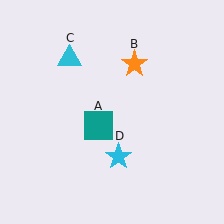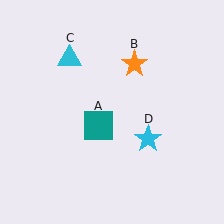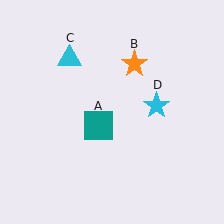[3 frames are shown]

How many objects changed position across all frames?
1 object changed position: cyan star (object D).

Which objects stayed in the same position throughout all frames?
Teal square (object A) and orange star (object B) and cyan triangle (object C) remained stationary.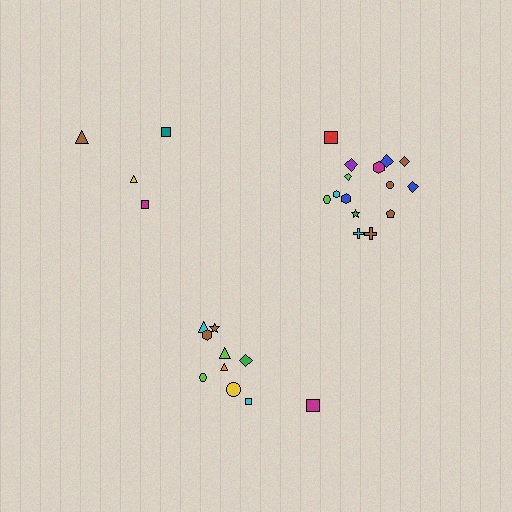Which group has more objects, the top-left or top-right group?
The top-right group.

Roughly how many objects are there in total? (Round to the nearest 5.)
Roughly 30 objects in total.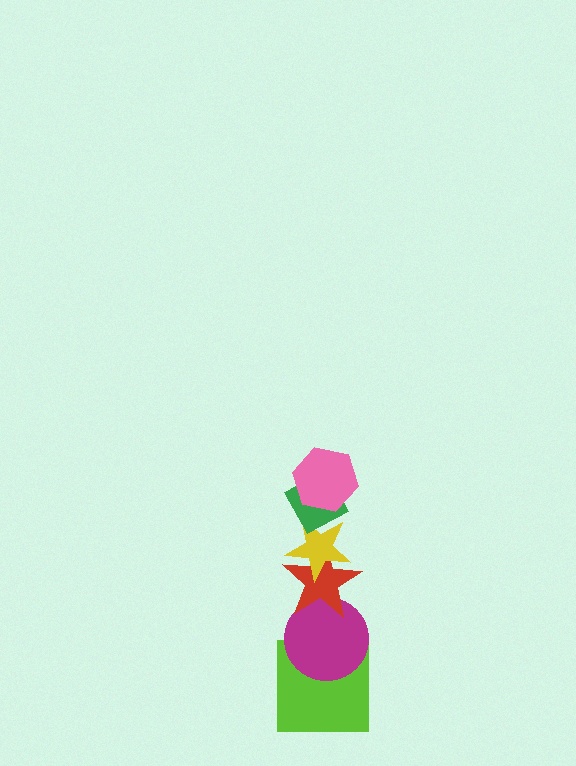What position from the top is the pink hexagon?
The pink hexagon is 1st from the top.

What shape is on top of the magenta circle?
The red star is on top of the magenta circle.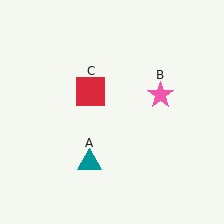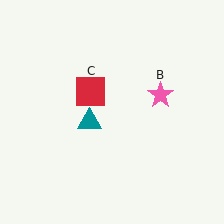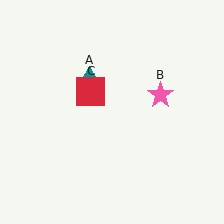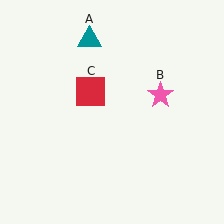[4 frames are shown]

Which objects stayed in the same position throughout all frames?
Pink star (object B) and red square (object C) remained stationary.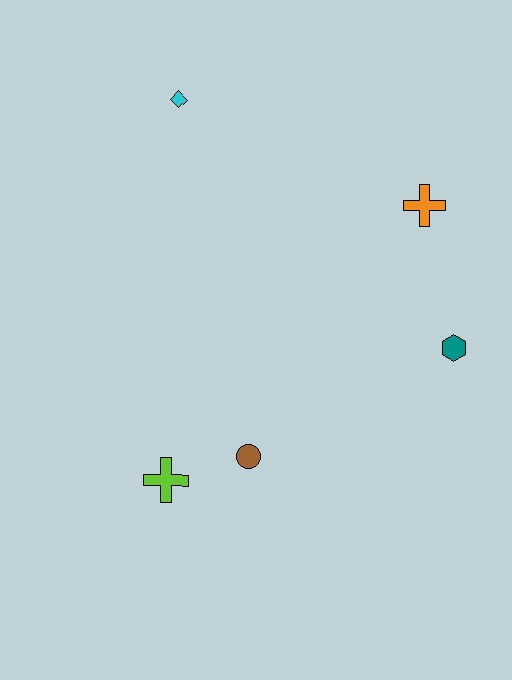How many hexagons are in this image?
There is 1 hexagon.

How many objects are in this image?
There are 5 objects.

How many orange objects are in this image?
There is 1 orange object.